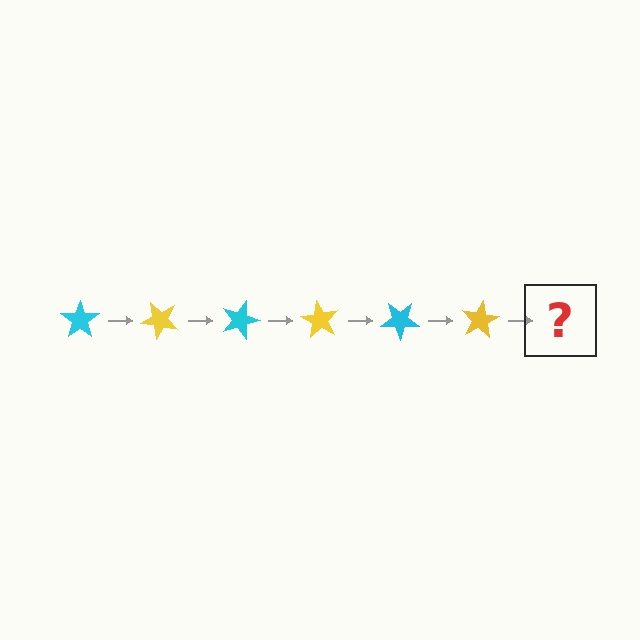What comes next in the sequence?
The next element should be a cyan star, rotated 270 degrees from the start.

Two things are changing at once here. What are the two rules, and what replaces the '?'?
The two rules are that it rotates 45 degrees each step and the color cycles through cyan and yellow. The '?' should be a cyan star, rotated 270 degrees from the start.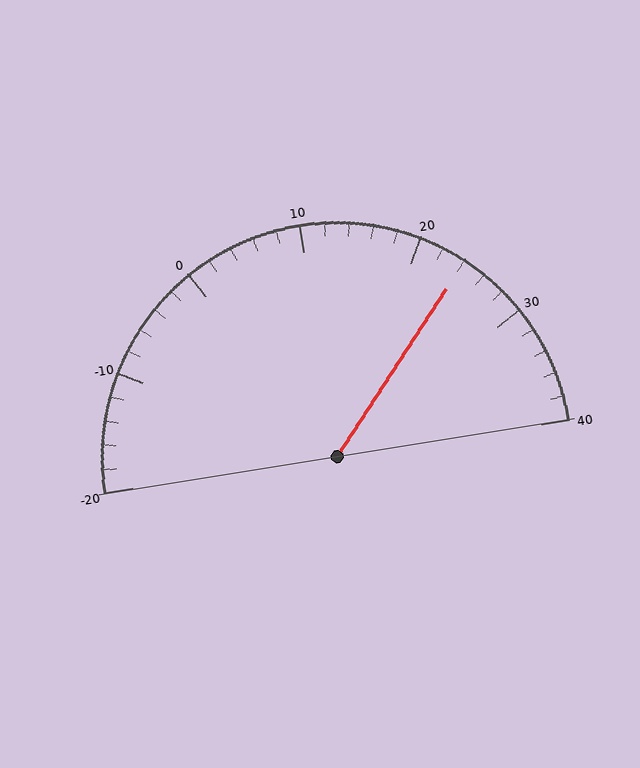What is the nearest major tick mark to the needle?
The nearest major tick mark is 20.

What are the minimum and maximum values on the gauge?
The gauge ranges from -20 to 40.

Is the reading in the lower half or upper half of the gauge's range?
The reading is in the upper half of the range (-20 to 40).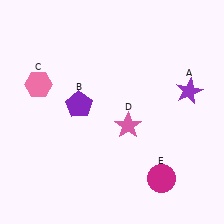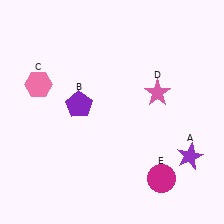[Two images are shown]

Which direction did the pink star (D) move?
The pink star (D) moved up.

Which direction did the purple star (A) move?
The purple star (A) moved down.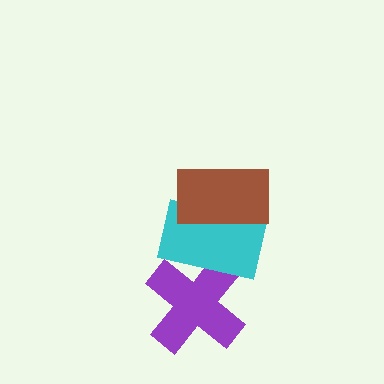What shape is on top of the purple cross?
The cyan rectangle is on top of the purple cross.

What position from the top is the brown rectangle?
The brown rectangle is 1st from the top.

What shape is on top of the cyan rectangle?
The brown rectangle is on top of the cyan rectangle.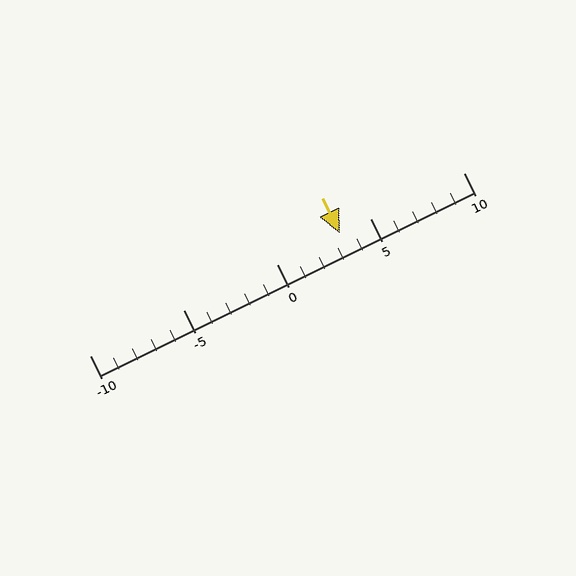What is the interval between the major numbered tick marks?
The major tick marks are spaced 5 units apart.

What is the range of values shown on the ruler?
The ruler shows values from -10 to 10.